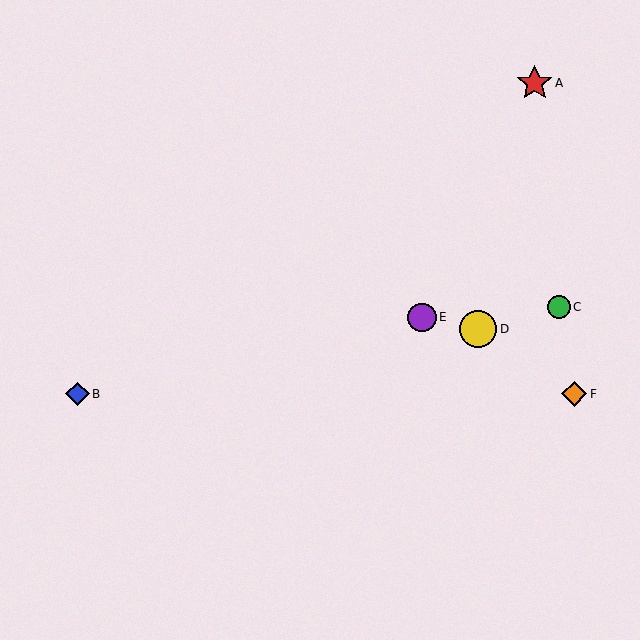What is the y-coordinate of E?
Object E is at y≈318.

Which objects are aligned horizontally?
Objects B, F are aligned horizontally.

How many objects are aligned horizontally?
2 objects (B, F) are aligned horizontally.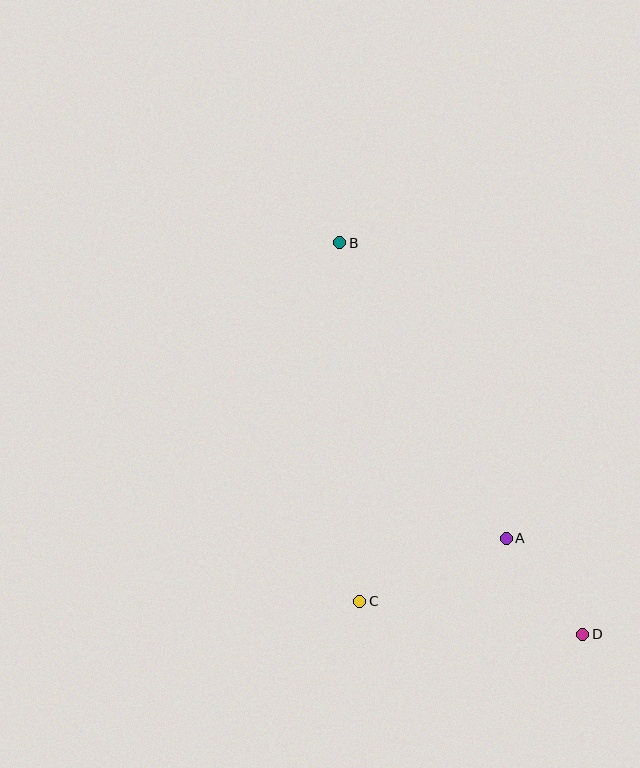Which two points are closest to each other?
Points A and D are closest to each other.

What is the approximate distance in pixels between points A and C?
The distance between A and C is approximately 159 pixels.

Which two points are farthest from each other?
Points B and D are farthest from each other.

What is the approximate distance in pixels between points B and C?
The distance between B and C is approximately 359 pixels.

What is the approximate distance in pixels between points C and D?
The distance between C and D is approximately 225 pixels.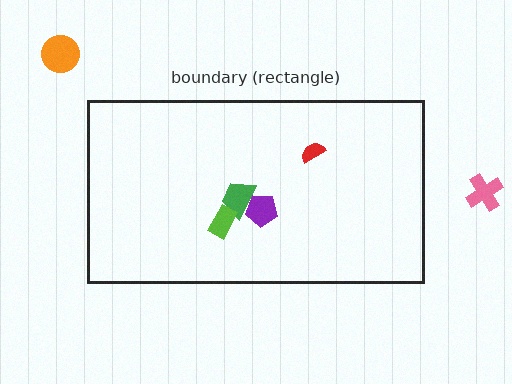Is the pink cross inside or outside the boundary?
Outside.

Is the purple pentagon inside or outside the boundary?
Inside.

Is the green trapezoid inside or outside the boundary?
Inside.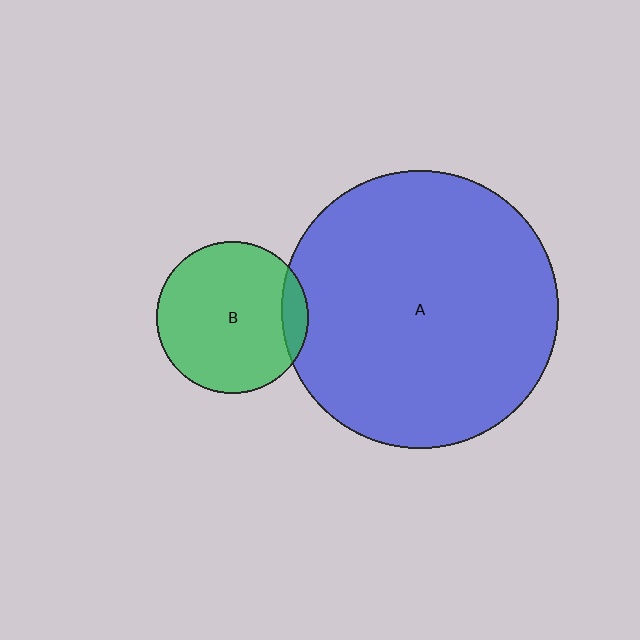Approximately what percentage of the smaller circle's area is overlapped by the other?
Approximately 10%.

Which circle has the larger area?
Circle A (blue).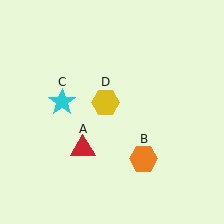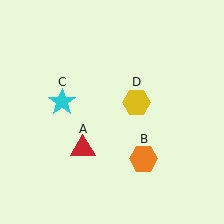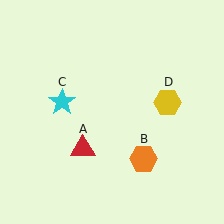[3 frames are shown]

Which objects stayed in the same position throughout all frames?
Red triangle (object A) and orange hexagon (object B) and cyan star (object C) remained stationary.